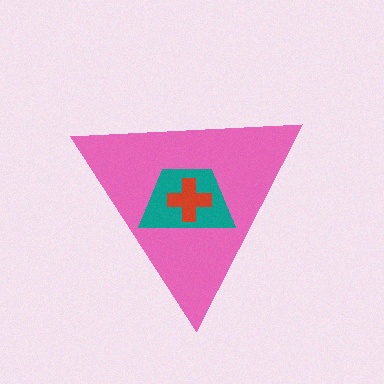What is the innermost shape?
The red cross.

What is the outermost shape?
The pink triangle.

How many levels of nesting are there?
3.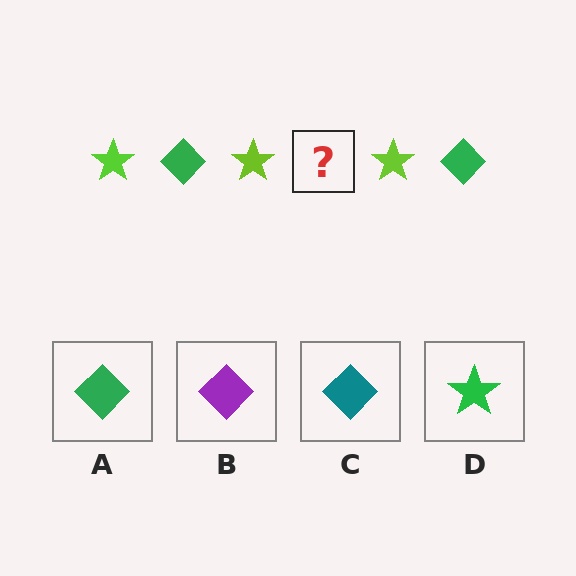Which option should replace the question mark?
Option A.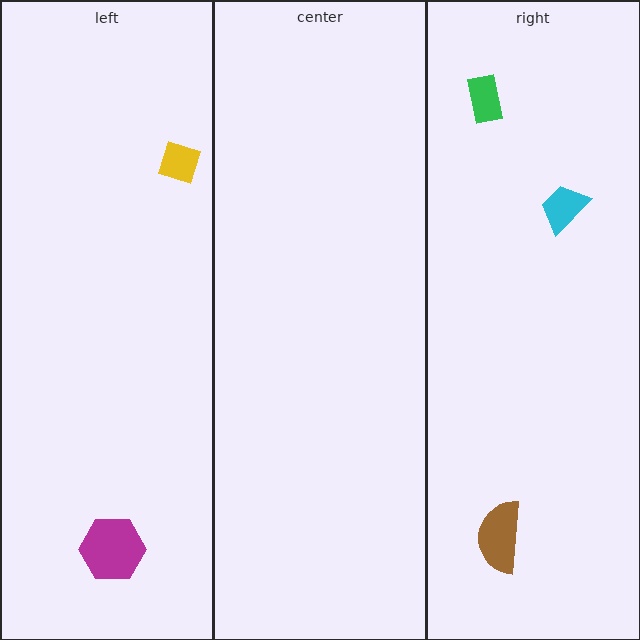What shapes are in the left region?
The magenta hexagon, the yellow diamond.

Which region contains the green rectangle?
The right region.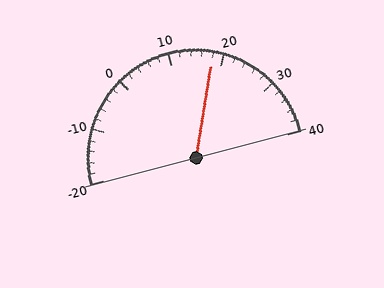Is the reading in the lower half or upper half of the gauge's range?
The reading is in the upper half of the range (-20 to 40).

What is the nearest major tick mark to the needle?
The nearest major tick mark is 20.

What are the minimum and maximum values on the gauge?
The gauge ranges from -20 to 40.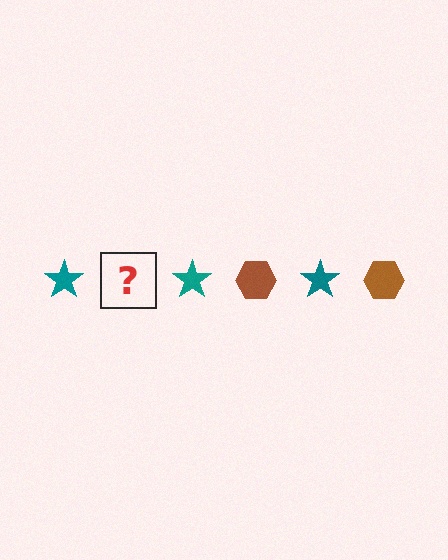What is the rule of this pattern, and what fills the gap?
The rule is that the pattern alternates between teal star and brown hexagon. The gap should be filled with a brown hexagon.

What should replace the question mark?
The question mark should be replaced with a brown hexagon.